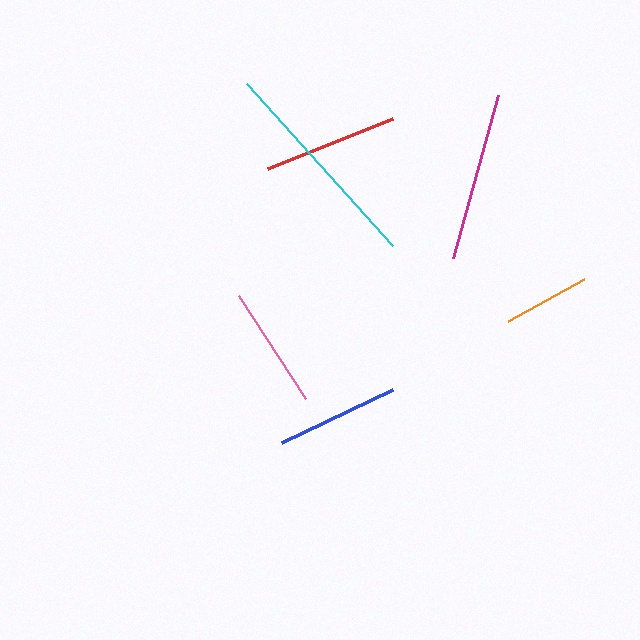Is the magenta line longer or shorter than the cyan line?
The cyan line is longer than the magenta line.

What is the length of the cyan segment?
The cyan segment is approximately 218 pixels long.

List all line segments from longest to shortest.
From longest to shortest: cyan, magenta, red, blue, pink, orange.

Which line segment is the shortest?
The orange line is the shortest at approximately 87 pixels.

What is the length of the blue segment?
The blue segment is approximately 124 pixels long.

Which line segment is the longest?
The cyan line is the longest at approximately 218 pixels.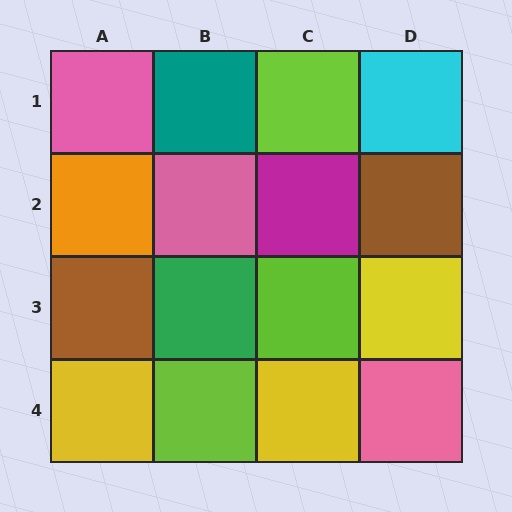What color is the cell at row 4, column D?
Pink.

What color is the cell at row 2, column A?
Orange.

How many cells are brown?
2 cells are brown.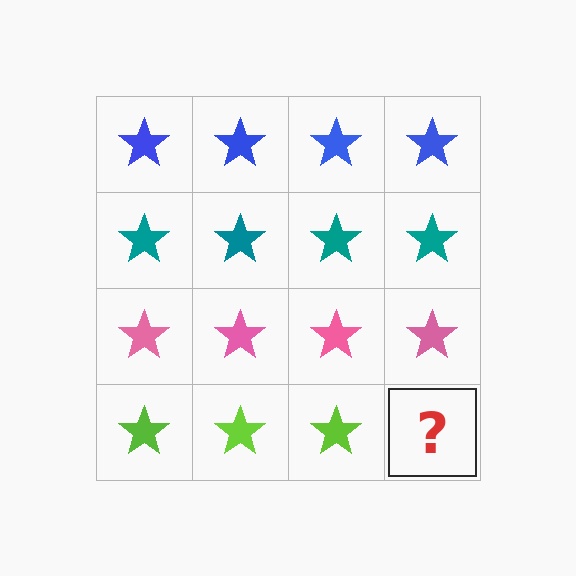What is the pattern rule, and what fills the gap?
The rule is that each row has a consistent color. The gap should be filled with a lime star.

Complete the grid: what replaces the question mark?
The question mark should be replaced with a lime star.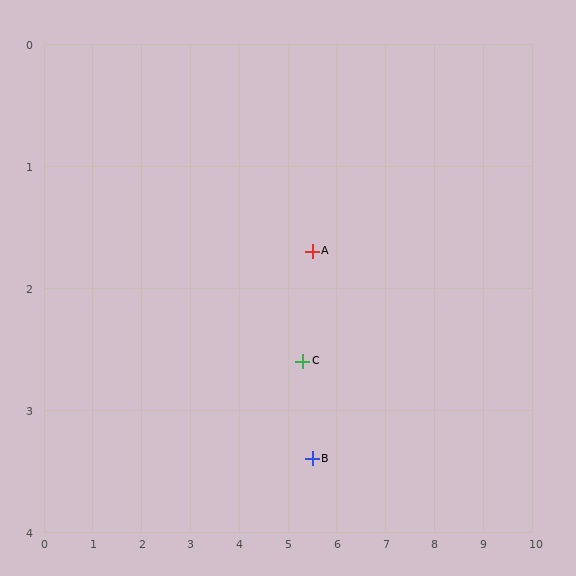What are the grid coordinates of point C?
Point C is at approximately (5.3, 2.6).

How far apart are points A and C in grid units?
Points A and C are about 0.9 grid units apart.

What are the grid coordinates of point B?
Point B is at approximately (5.5, 3.4).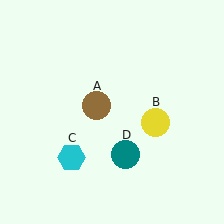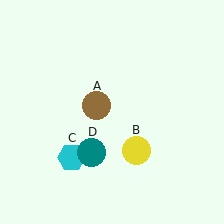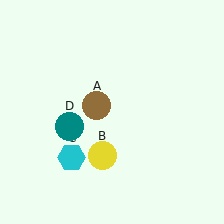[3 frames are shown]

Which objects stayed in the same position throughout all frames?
Brown circle (object A) and cyan hexagon (object C) remained stationary.